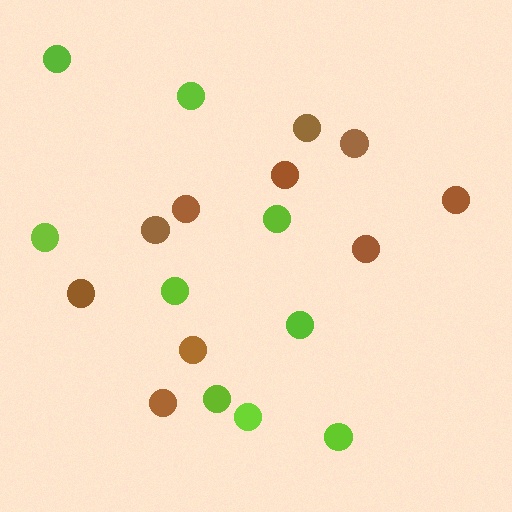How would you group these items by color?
There are 2 groups: one group of brown circles (10) and one group of lime circles (9).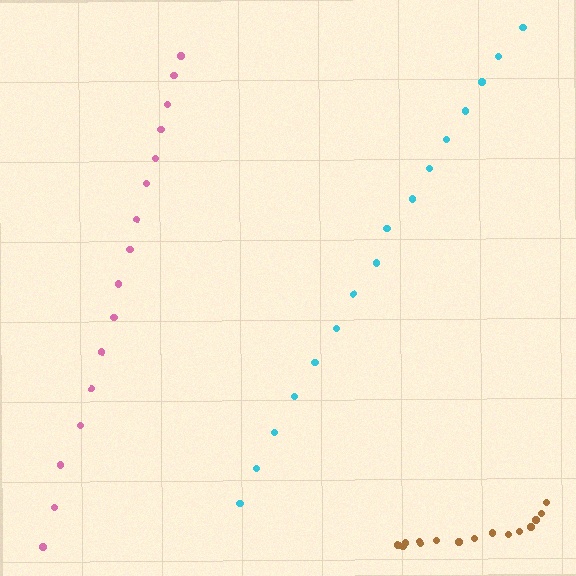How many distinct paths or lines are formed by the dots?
There are 3 distinct paths.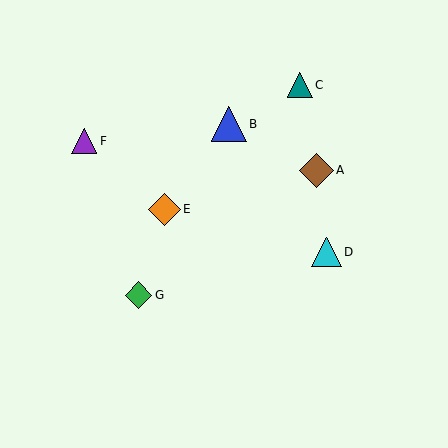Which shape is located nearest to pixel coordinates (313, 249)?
The cyan triangle (labeled D) at (326, 252) is nearest to that location.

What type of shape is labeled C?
Shape C is a teal triangle.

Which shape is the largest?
The blue triangle (labeled B) is the largest.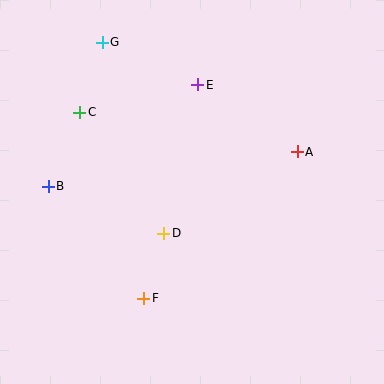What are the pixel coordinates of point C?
Point C is at (80, 112).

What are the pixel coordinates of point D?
Point D is at (164, 233).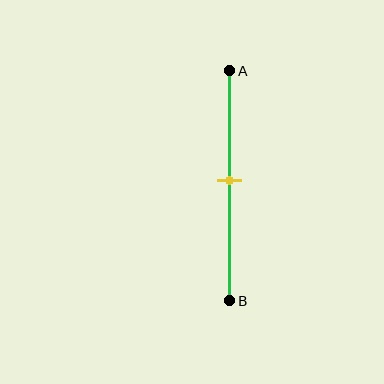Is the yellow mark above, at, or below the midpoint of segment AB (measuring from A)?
The yellow mark is approximately at the midpoint of segment AB.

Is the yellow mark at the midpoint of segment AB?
Yes, the mark is approximately at the midpoint.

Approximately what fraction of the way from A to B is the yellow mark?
The yellow mark is approximately 50% of the way from A to B.